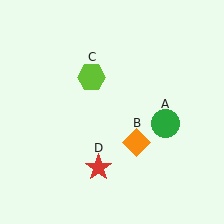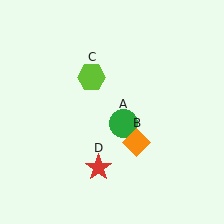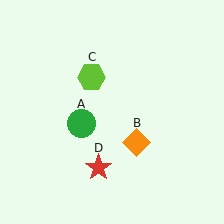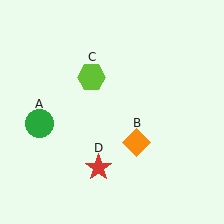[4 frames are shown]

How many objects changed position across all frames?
1 object changed position: green circle (object A).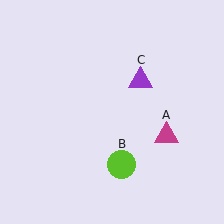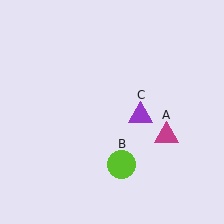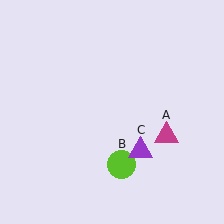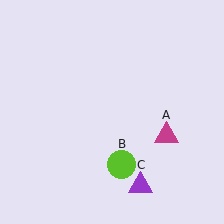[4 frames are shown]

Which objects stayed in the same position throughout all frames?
Magenta triangle (object A) and lime circle (object B) remained stationary.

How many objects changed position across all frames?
1 object changed position: purple triangle (object C).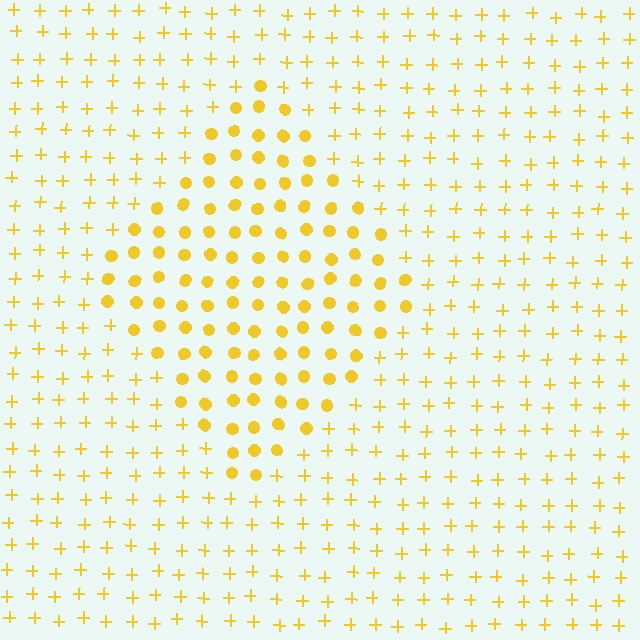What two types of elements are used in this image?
The image uses circles inside the diamond region and plus signs outside it.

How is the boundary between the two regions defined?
The boundary is defined by a change in element shape: circles inside vs. plus signs outside. All elements share the same color and spacing.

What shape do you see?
I see a diamond.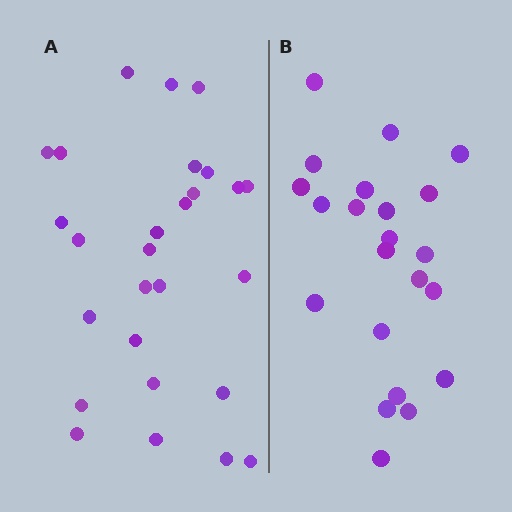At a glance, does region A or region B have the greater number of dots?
Region A (the left region) has more dots.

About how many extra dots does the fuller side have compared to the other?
Region A has about 5 more dots than region B.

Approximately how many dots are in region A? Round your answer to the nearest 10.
About 30 dots. (The exact count is 27, which rounds to 30.)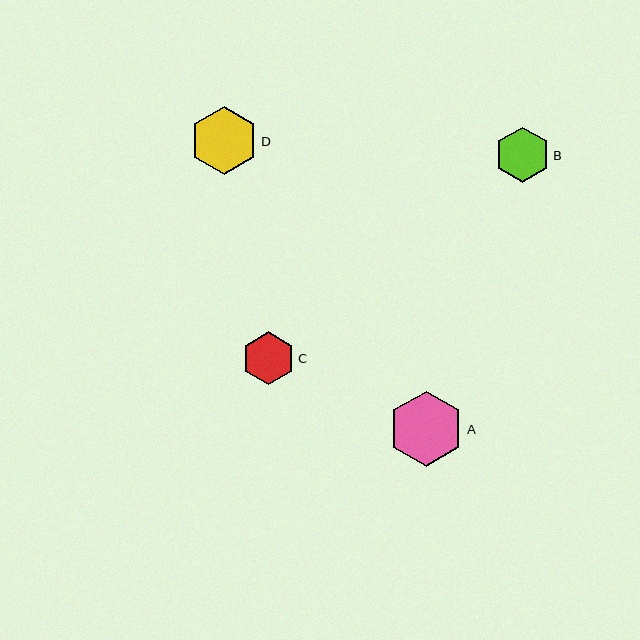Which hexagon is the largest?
Hexagon A is the largest with a size of approximately 75 pixels.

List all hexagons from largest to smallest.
From largest to smallest: A, D, B, C.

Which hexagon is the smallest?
Hexagon C is the smallest with a size of approximately 52 pixels.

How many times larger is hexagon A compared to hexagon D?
Hexagon A is approximately 1.1 times the size of hexagon D.